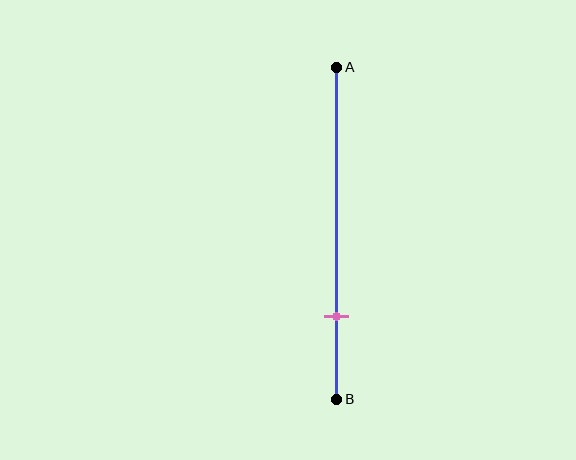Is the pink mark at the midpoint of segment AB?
No, the mark is at about 75% from A, not at the 50% midpoint.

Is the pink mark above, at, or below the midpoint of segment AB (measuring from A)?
The pink mark is below the midpoint of segment AB.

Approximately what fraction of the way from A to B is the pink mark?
The pink mark is approximately 75% of the way from A to B.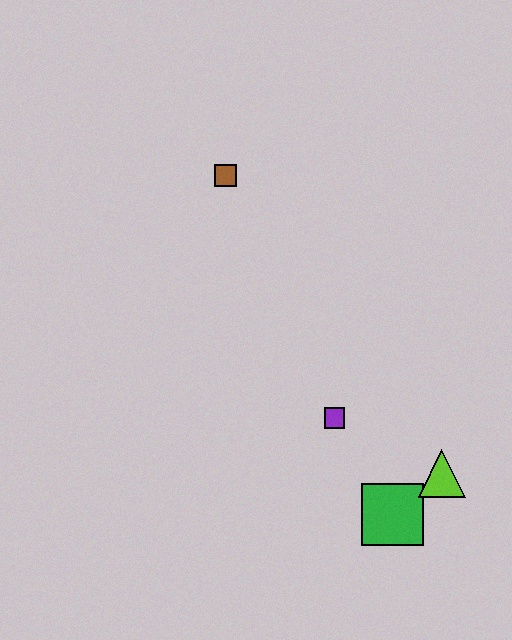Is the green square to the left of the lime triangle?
Yes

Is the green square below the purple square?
Yes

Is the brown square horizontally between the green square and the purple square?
No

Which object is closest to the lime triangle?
The green square is closest to the lime triangle.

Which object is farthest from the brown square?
The green square is farthest from the brown square.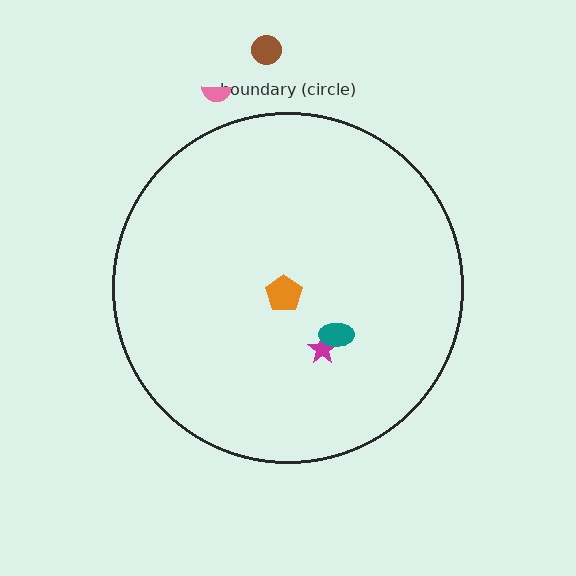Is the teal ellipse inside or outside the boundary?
Inside.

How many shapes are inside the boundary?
3 inside, 2 outside.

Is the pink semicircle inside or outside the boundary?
Outside.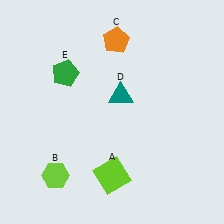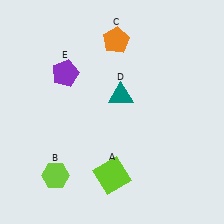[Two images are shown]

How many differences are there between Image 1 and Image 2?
There is 1 difference between the two images.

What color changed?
The pentagon (E) changed from green in Image 1 to purple in Image 2.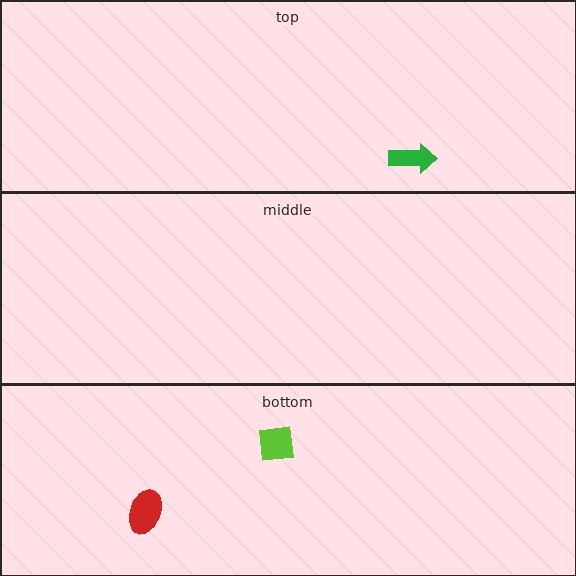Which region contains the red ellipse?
The bottom region.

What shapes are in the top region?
The green arrow.